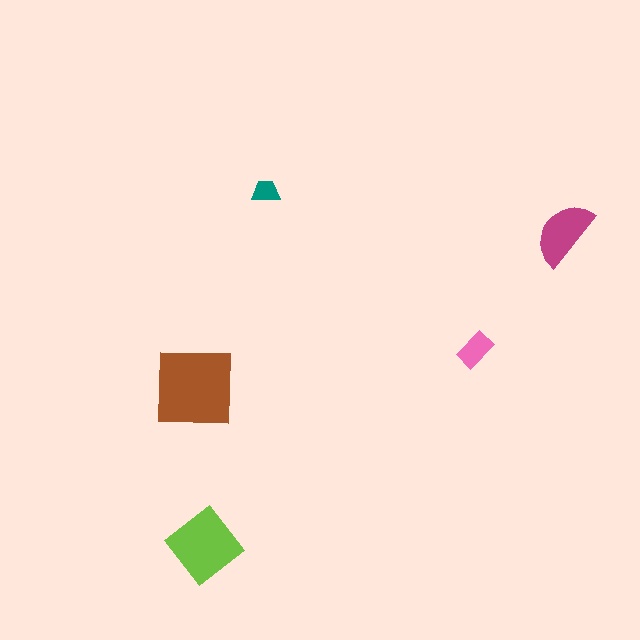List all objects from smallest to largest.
The teal trapezoid, the pink rectangle, the magenta semicircle, the lime diamond, the brown square.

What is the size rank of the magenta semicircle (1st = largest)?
3rd.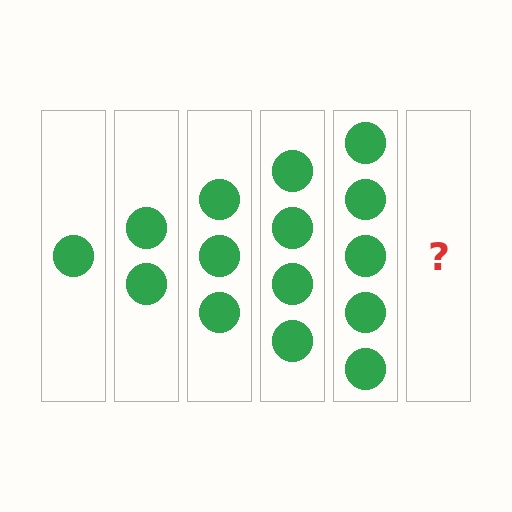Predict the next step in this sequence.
The next step is 6 circles.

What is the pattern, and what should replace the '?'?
The pattern is that each step adds one more circle. The '?' should be 6 circles.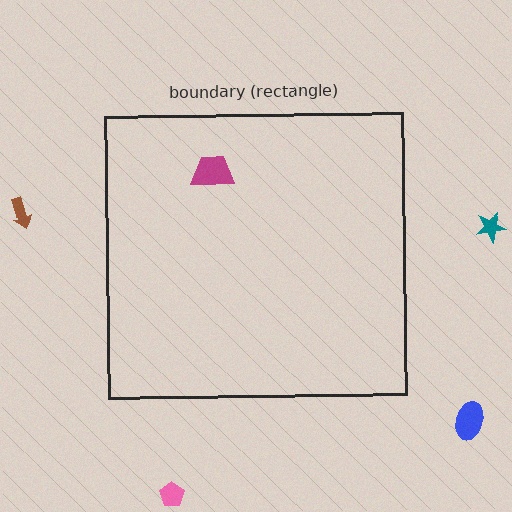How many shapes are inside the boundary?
1 inside, 4 outside.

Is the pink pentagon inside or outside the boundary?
Outside.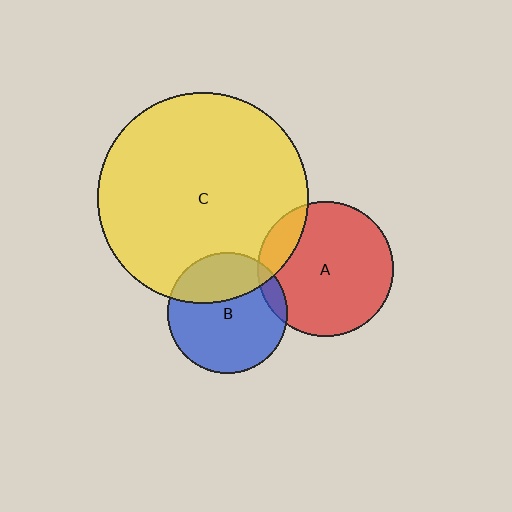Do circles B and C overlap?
Yes.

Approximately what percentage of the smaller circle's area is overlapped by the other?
Approximately 35%.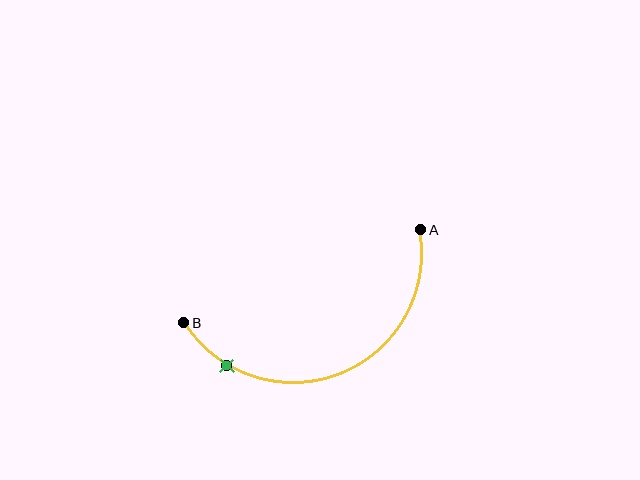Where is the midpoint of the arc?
The arc midpoint is the point on the curve farthest from the straight line joining A and B. It sits below that line.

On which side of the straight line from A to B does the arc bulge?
The arc bulges below the straight line connecting A and B.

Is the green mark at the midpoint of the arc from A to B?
No. The green mark lies on the arc but is closer to endpoint B. The arc midpoint would be at the point on the curve equidistant along the arc from both A and B.